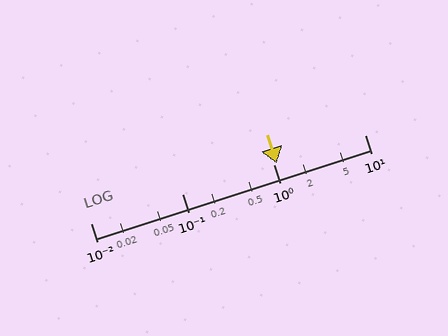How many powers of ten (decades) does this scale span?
The scale spans 3 decades, from 0.01 to 10.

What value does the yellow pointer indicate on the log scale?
The pointer indicates approximately 1.1.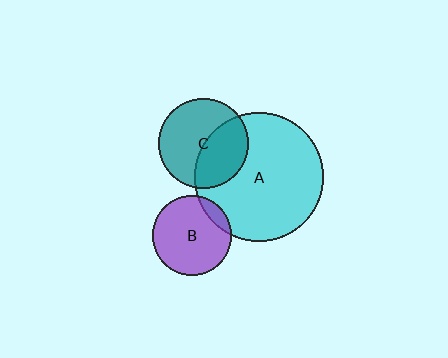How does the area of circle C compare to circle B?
Approximately 1.3 times.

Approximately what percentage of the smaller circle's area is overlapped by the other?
Approximately 40%.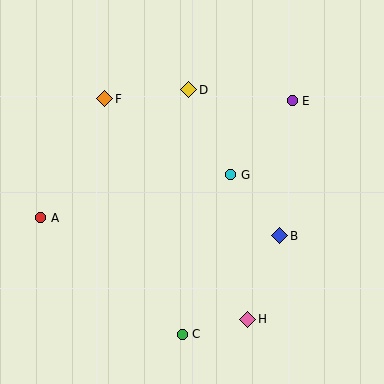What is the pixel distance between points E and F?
The distance between E and F is 188 pixels.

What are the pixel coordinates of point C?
Point C is at (182, 334).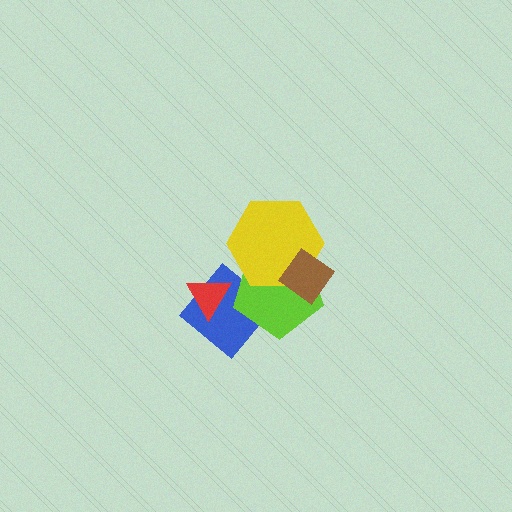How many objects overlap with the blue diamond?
2 objects overlap with the blue diamond.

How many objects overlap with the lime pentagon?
3 objects overlap with the lime pentagon.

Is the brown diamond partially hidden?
No, no other shape covers it.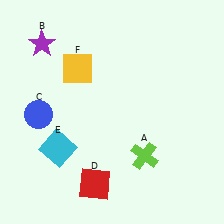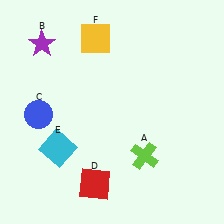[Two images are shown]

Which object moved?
The yellow square (F) moved up.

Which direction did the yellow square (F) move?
The yellow square (F) moved up.